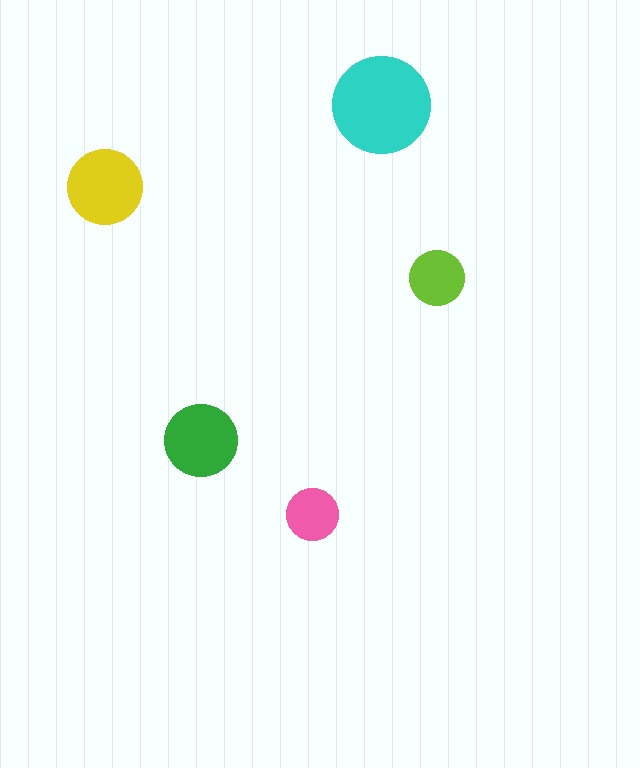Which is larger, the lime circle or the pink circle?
The lime one.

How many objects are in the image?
There are 5 objects in the image.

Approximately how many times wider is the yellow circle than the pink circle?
About 1.5 times wider.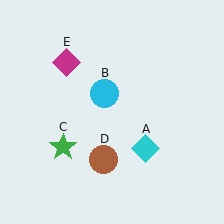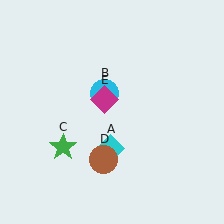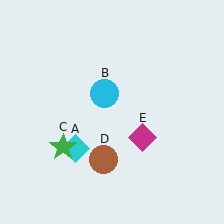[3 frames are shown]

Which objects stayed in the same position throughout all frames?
Cyan circle (object B) and green star (object C) and brown circle (object D) remained stationary.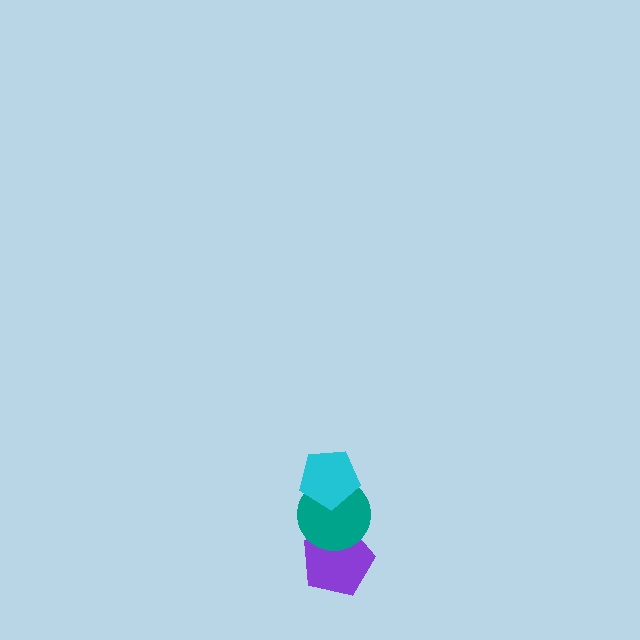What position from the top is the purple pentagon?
The purple pentagon is 3rd from the top.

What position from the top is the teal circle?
The teal circle is 2nd from the top.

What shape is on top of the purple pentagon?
The teal circle is on top of the purple pentagon.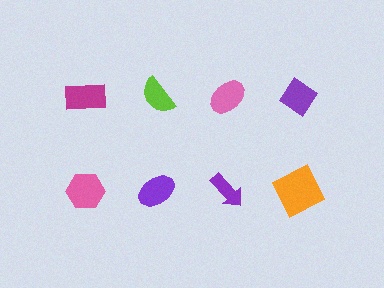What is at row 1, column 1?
A magenta rectangle.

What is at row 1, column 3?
A pink ellipse.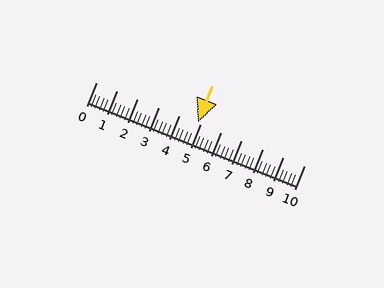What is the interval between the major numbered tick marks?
The major tick marks are spaced 1 units apart.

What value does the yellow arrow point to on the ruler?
The yellow arrow points to approximately 4.9.